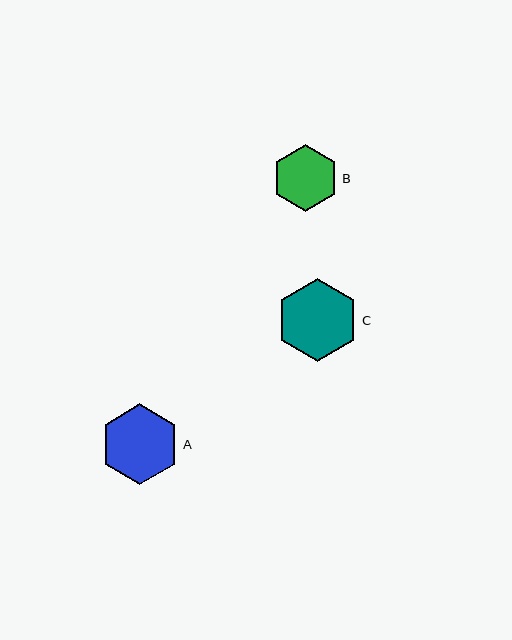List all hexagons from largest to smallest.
From largest to smallest: C, A, B.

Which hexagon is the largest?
Hexagon C is the largest with a size of approximately 83 pixels.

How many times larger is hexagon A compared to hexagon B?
Hexagon A is approximately 1.2 times the size of hexagon B.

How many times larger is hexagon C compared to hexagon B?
Hexagon C is approximately 1.2 times the size of hexagon B.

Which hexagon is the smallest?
Hexagon B is the smallest with a size of approximately 67 pixels.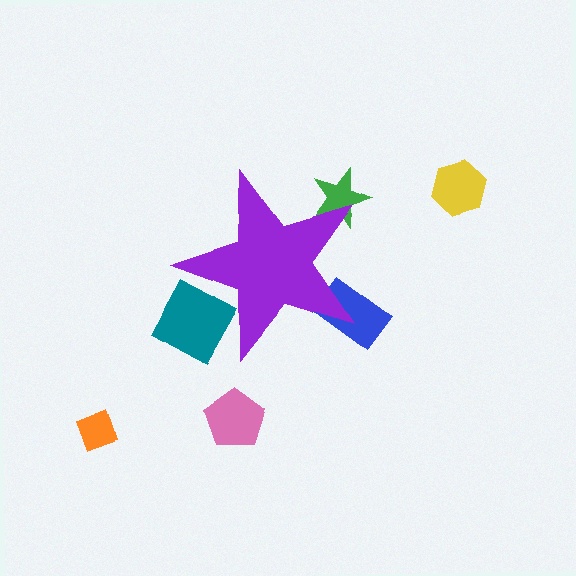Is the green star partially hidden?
Yes, the green star is partially hidden behind the purple star.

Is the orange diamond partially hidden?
No, the orange diamond is fully visible.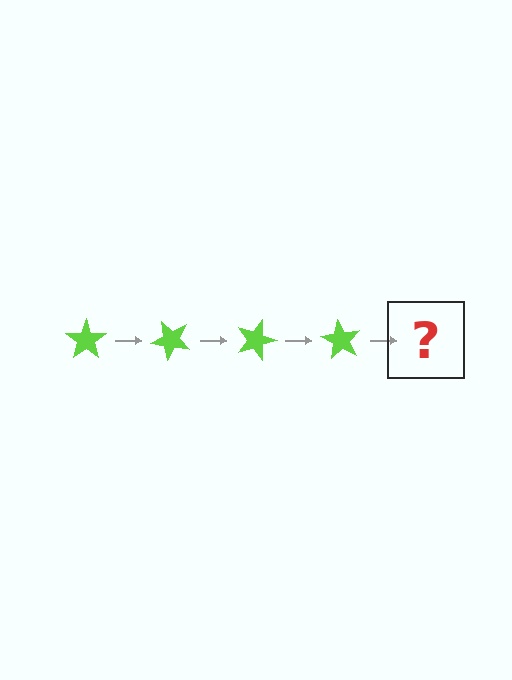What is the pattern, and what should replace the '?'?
The pattern is that the star rotates 45 degrees each step. The '?' should be a lime star rotated 180 degrees.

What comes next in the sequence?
The next element should be a lime star rotated 180 degrees.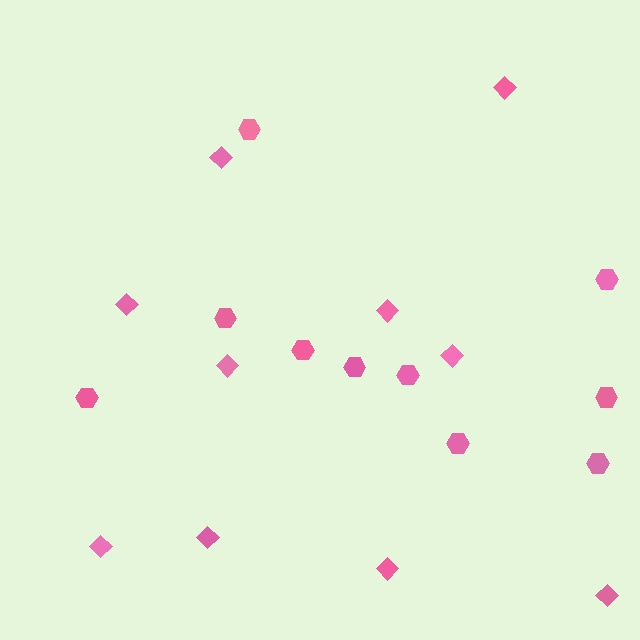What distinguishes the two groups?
There are 2 groups: one group of diamonds (10) and one group of hexagons (10).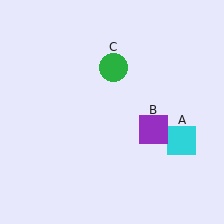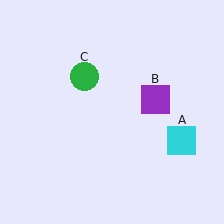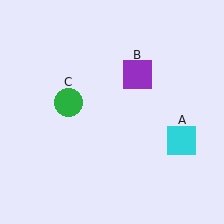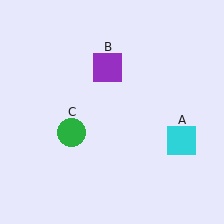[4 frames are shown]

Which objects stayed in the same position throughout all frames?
Cyan square (object A) remained stationary.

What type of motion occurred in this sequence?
The purple square (object B), green circle (object C) rotated counterclockwise around the center of the scene.